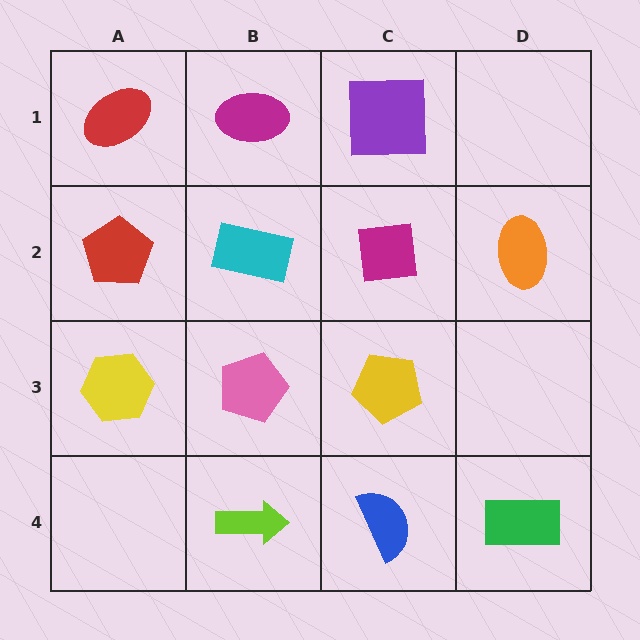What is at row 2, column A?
A red pentagon.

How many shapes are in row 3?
3 shapes.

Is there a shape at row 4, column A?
No, that cell is empty.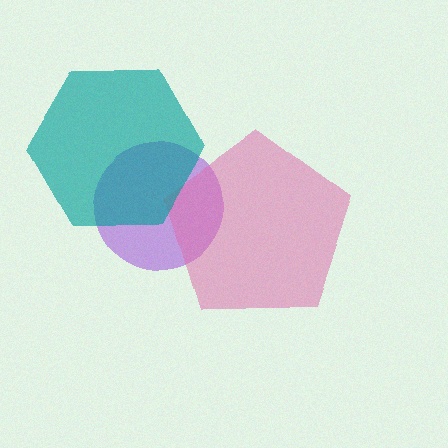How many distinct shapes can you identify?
There are 3 distinct shapes: a purple circle, a pink pentagon, a teal hexagon.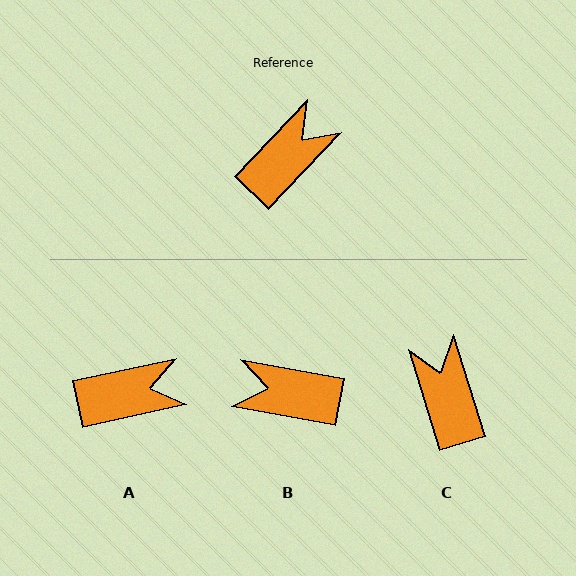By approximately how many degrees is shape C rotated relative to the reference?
Approximately 61 degrees counter-clockwise.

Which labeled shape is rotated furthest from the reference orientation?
B, about 124 degrees away.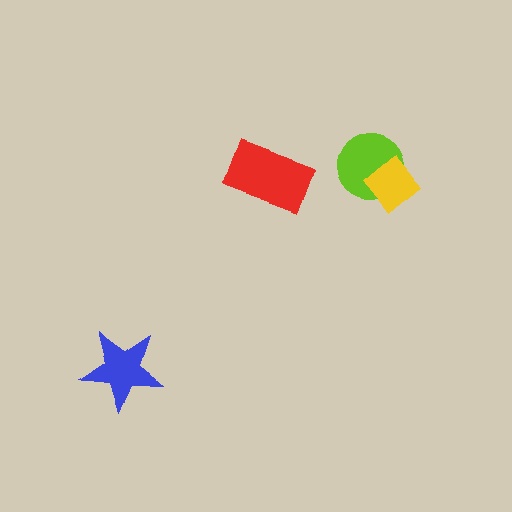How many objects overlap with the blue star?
0 objects overlap with the blue star.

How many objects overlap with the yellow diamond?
1 object overlaps with the yellow diamond.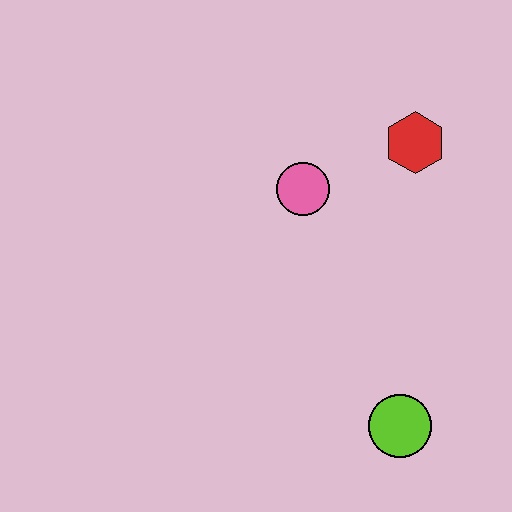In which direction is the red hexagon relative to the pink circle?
The red hexagon is to the right of the pink circle.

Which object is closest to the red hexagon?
The pink circle is closest to the red hexagon.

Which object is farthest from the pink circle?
The lime circle is farthest from the pink circle.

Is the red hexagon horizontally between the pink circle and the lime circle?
No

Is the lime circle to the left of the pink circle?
No